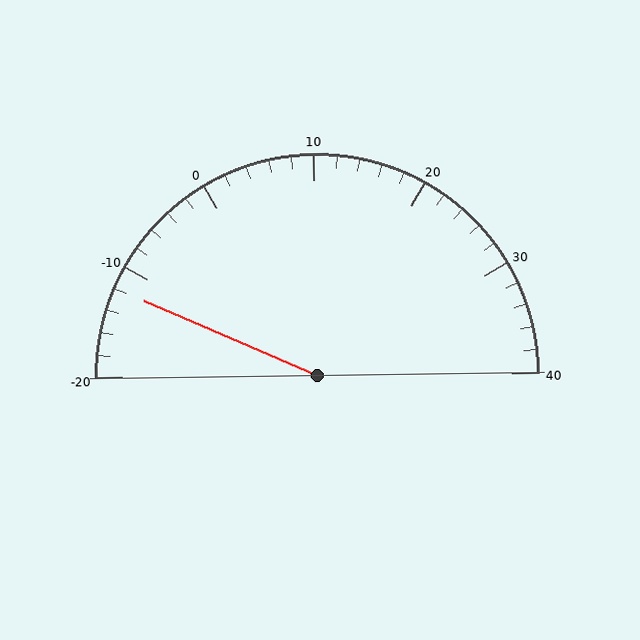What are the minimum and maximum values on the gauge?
The gauge ranges from -20 to 40.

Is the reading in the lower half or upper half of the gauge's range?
The reading is in the lower half of the range (-20 to 40).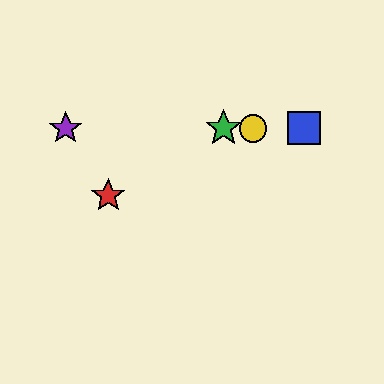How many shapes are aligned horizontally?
4 shapes (the blue square, the green star, the yellow circle, the purple star) are aligned horizontally.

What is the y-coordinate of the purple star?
The purple star is at y≈128.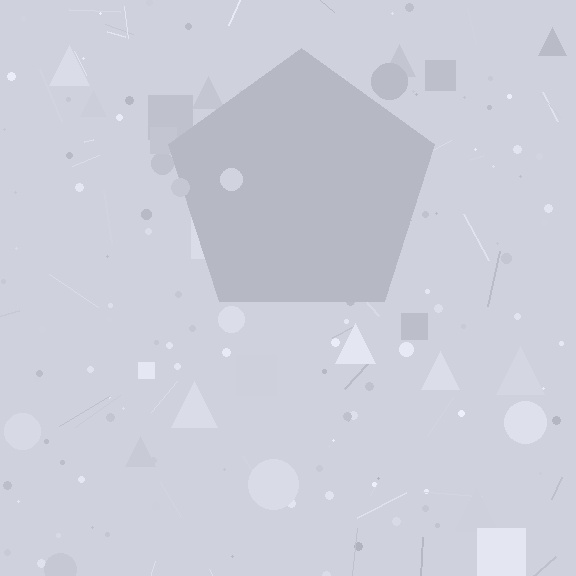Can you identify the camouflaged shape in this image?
The camouflaged shape is a pentagon.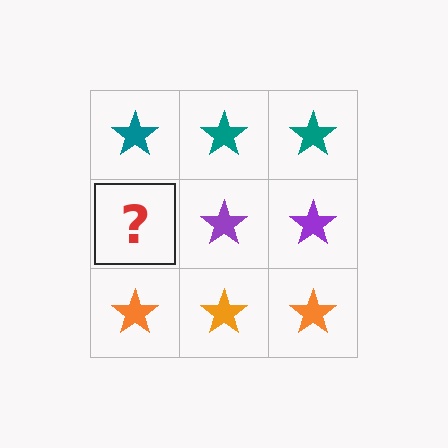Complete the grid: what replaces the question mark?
The question mark should be replaced with a purple star.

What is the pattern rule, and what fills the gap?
The rule is that each row has a consistent color. The gap should be filled with a purple star.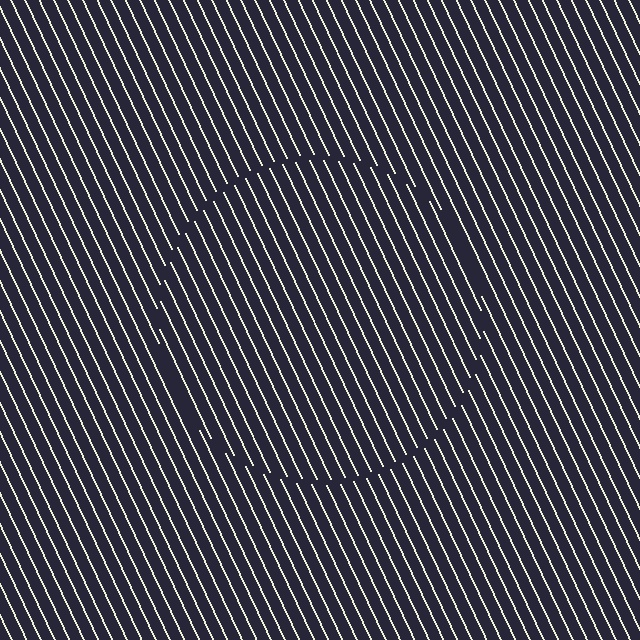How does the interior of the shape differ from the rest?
The interior of the shape contains the same grating, shifted by half a period — the contour is defined by the phase discontinuity where line-ends from the inner and outer gratings abut.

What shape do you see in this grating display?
An illusory circle. The interior of the shape contains the same grating, shifted by half a period — the contour is defined by the phase discontinuity where line-ends from the inner and outer gratings abut.